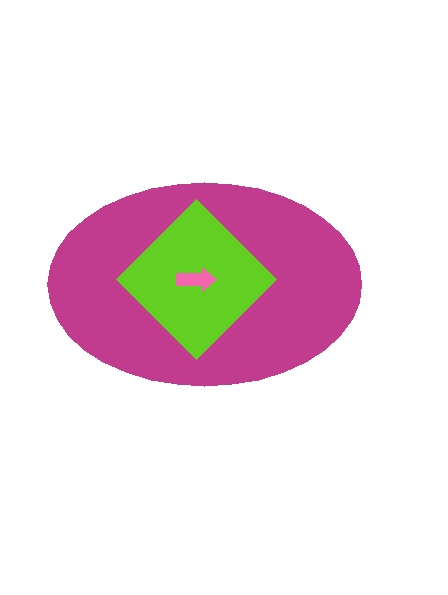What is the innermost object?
The pink arrow.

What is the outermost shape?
The magenta ellipse.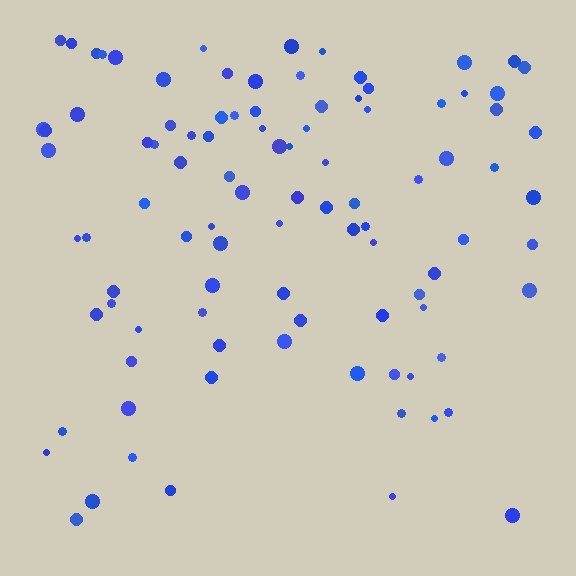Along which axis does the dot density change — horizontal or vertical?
Vertical.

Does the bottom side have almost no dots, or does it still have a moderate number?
Still a moderate number, just noticeably fewer than the top.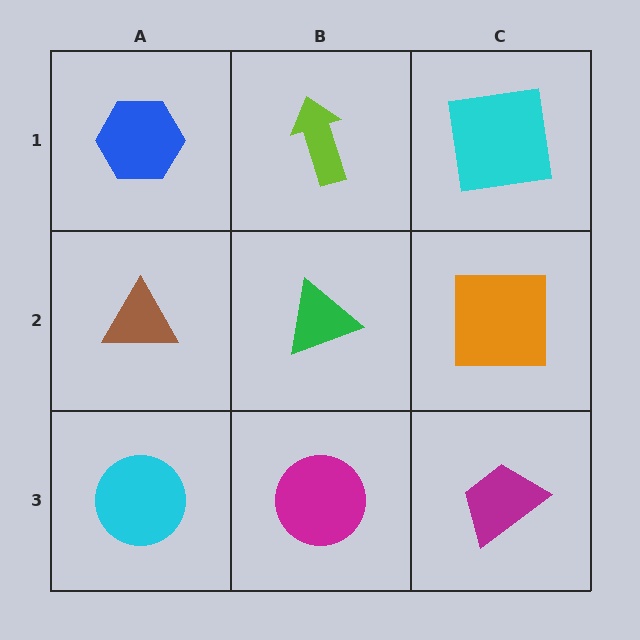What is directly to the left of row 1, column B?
A blue hexagon.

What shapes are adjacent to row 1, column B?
A green triangle (row 2, column B), a blue hexagon (row 1, column A), a cyan square (row 1, column C).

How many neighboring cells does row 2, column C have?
3.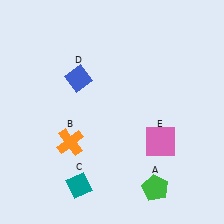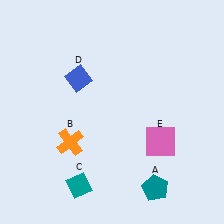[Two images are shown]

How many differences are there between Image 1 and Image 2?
There is 1 difference between the two images.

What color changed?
The pentagon (A) changed from green in Image 1 to teal in Image 2.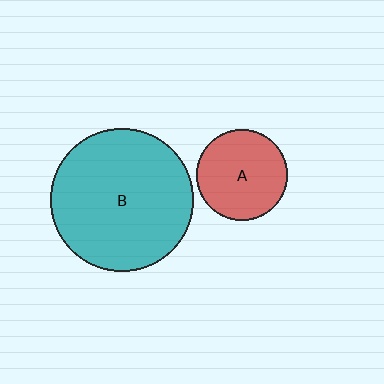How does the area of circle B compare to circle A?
Approximately 2.5 times.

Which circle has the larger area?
Circle B (teal).